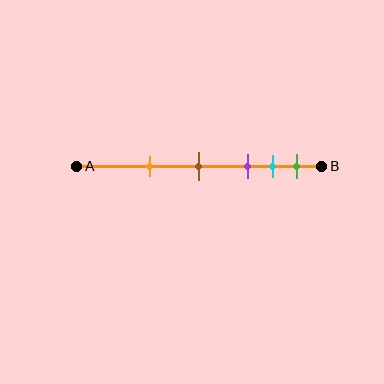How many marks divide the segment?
There are 5 marks dividing the segment.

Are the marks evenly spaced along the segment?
No, the marks are not evenly spaced.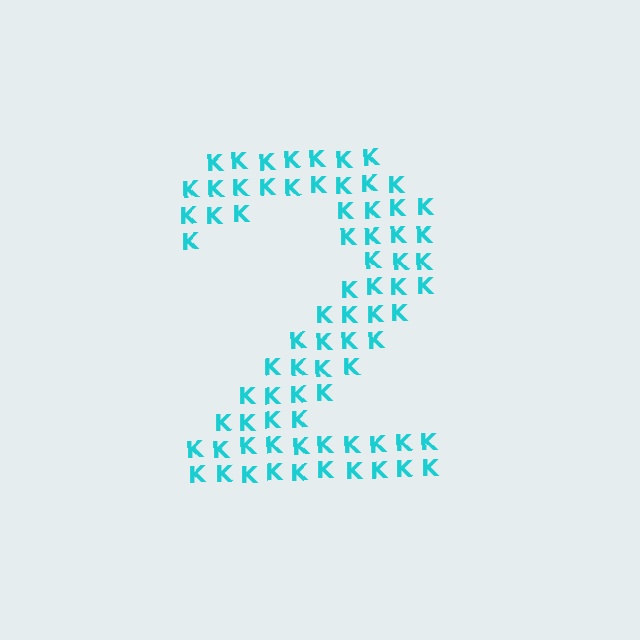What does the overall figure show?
The overall figure shows the digit 2.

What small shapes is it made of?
It is made of small letter K's.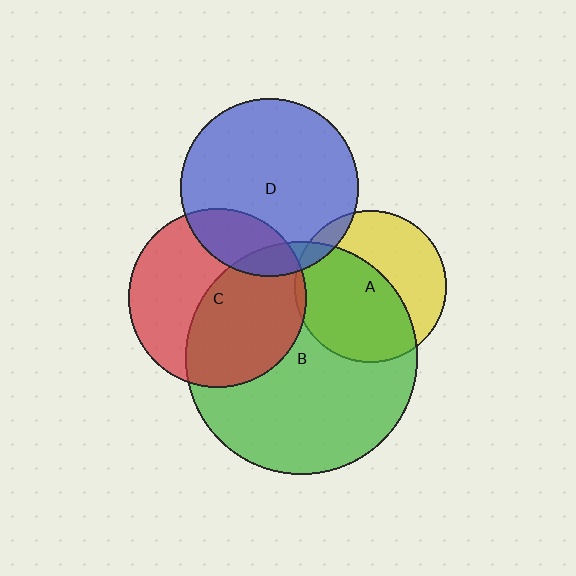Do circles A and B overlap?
Yes.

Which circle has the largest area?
Circle B (green).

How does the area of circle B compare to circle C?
Approximately 1.7 times.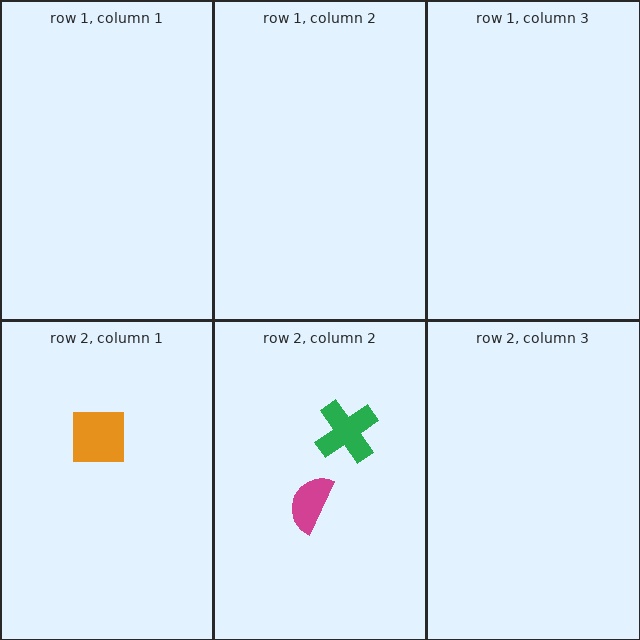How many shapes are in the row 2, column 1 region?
1.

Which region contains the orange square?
The row 2, column 1 region.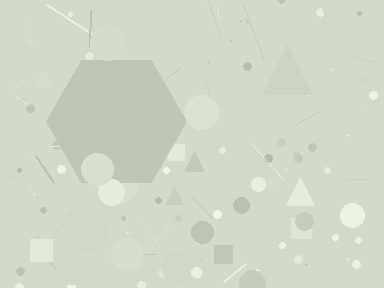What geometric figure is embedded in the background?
A hexagon is embedded in the background.